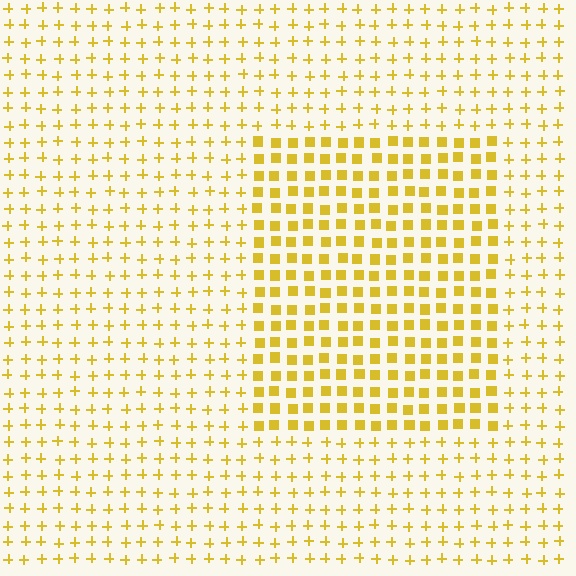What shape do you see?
I see a rectangle.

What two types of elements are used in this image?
The image uses squares inside the rectangle region and plus signs outside it.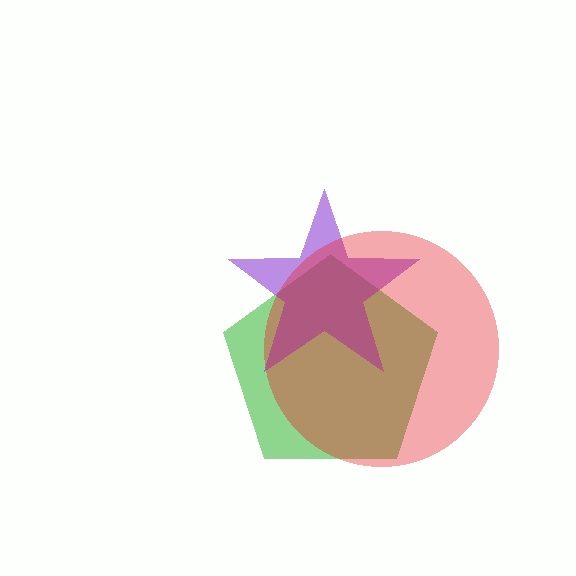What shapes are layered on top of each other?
The layered shapes are: a green pentagon, a purple star, a red circle.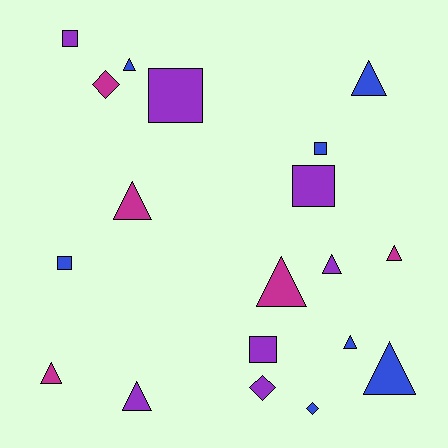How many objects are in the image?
There are 19 objects.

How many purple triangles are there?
There are 2 purple triangles.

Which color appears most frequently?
Blue, with 7 objects.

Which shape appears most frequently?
Triangle, with 10 objects.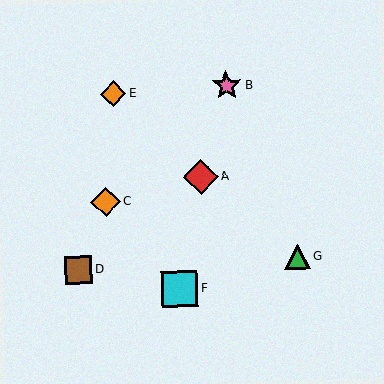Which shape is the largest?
The cyan square (labeled F) is the largest.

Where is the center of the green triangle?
The center of the green triangle is at (298, 257).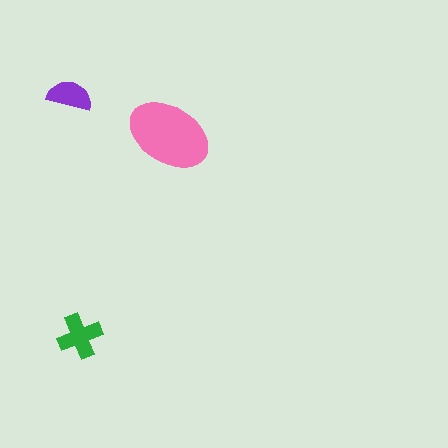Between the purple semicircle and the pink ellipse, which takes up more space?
The pink ellipse.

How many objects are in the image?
There are 3 objects in the image.